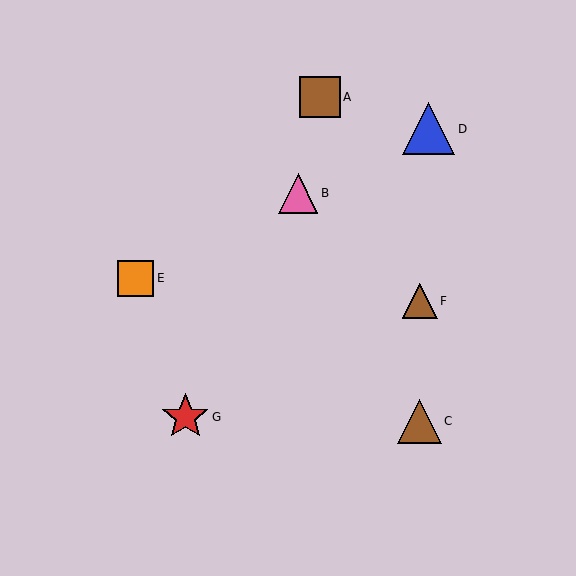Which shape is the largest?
The blue triangle (labeled D) is the largest.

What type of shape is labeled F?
Shape F is a brown triangle.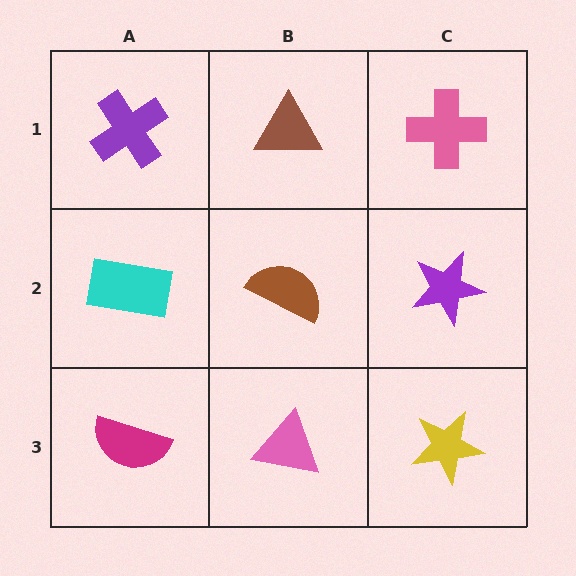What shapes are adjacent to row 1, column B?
A brown semicircle (row 2, column B), a purple cross (row 1, column A), a pink cross (row 1, column C).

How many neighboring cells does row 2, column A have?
3.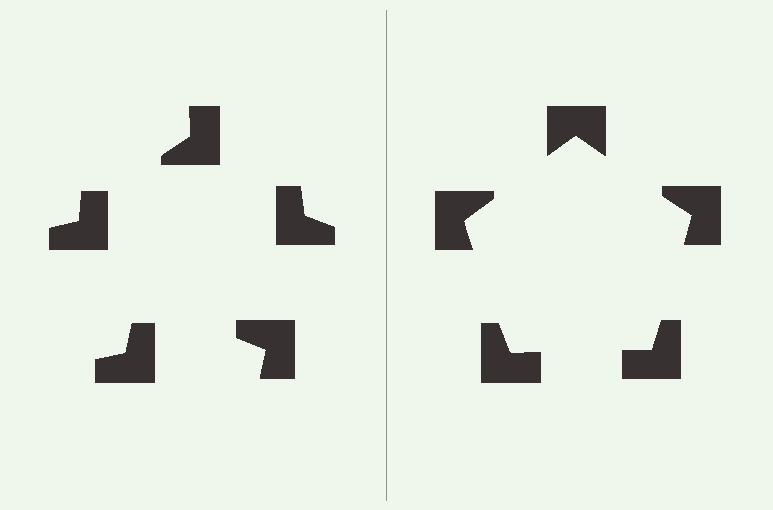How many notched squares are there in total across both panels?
10 — 5 on each side.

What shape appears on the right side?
An illusory pentagon.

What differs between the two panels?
The notched squares are positioned identically on both sides; only the wedge orientations differ. On the right they align to a pentagon; on the left they are misaligned.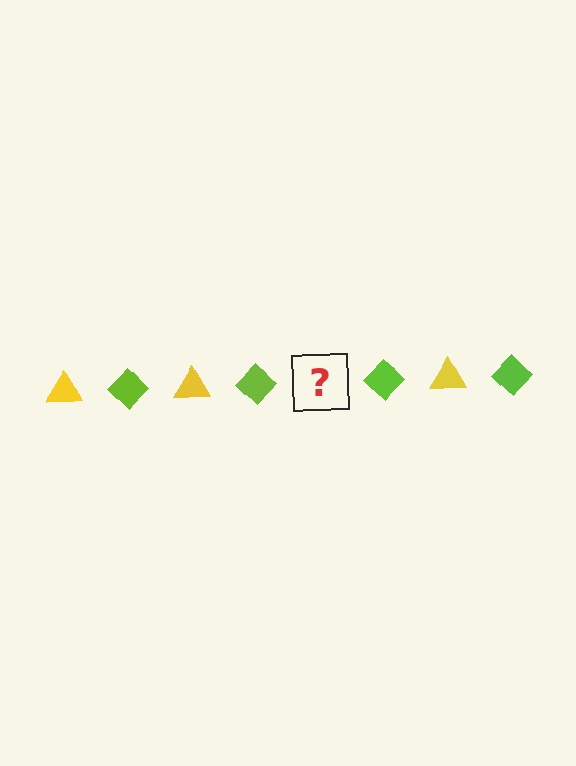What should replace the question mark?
The question mark should be replaced with a yellow triangle.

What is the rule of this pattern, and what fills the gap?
The rule is that the pattern alternates between yellow triangle and lime diamond. The gap should be filled with a yellow triangle.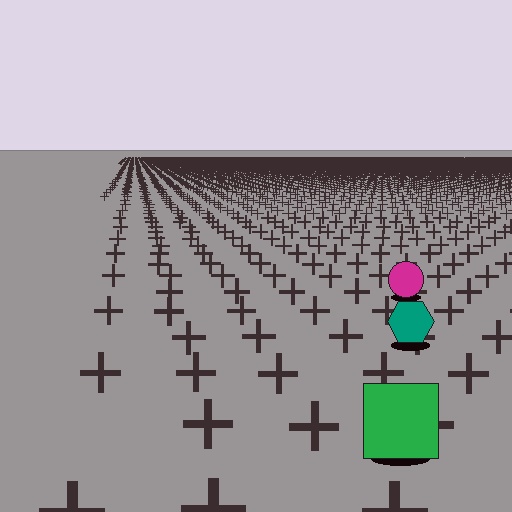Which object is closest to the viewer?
The green square is closest. The texture marks near it are larger and more spread out.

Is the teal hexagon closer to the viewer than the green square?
No. The green square is closer — you can tell from the texture gradient: the ground texture is coarser near it.